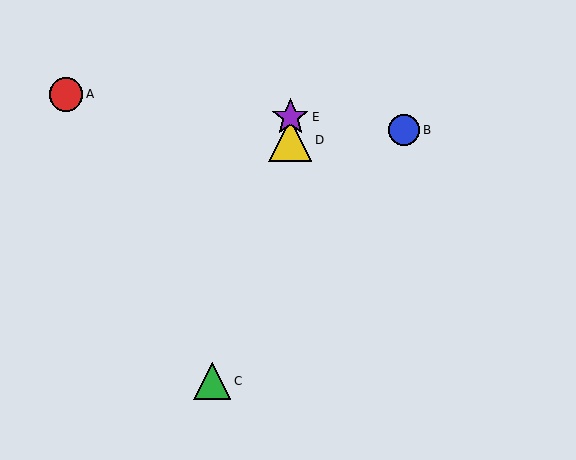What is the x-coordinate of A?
Object A is at x≈66.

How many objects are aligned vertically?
2 objects (D, E) are aligned vertically.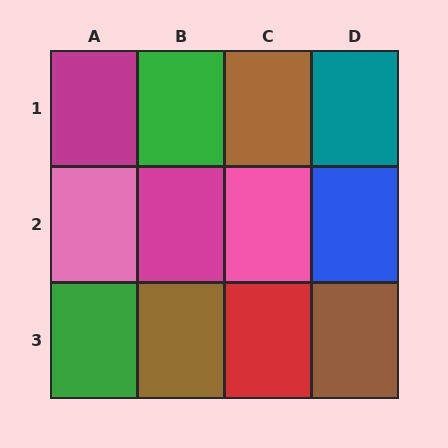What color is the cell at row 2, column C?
Pink.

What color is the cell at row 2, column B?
Magenta.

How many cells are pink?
2 cells are pink.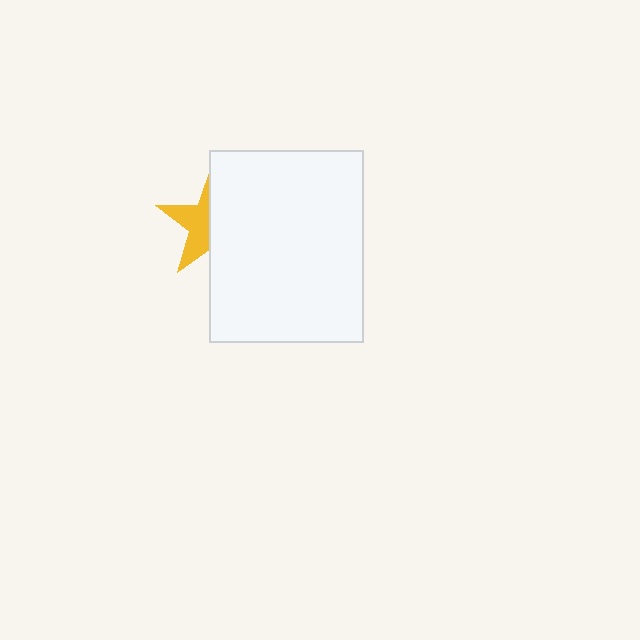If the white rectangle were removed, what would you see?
You would see the complete yellow star.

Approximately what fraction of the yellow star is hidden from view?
Roughly 56% of the yellow star is hidden behind the white rectangle.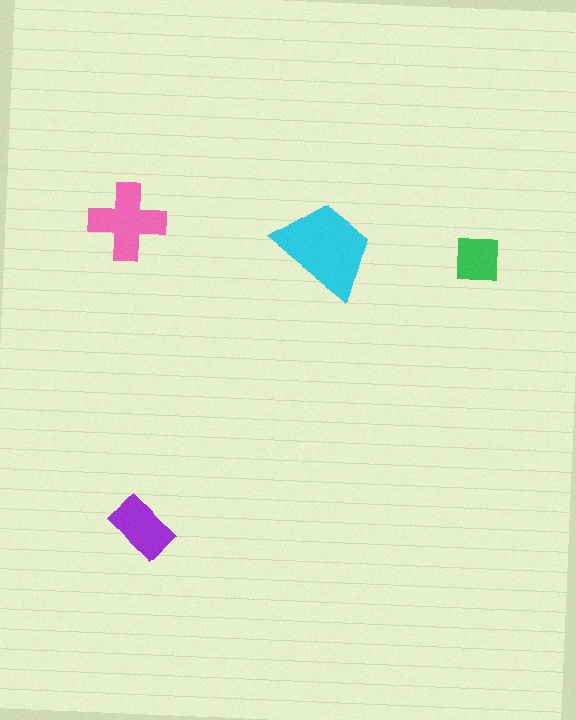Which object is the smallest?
The green square.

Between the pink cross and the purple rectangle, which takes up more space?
The pink cross.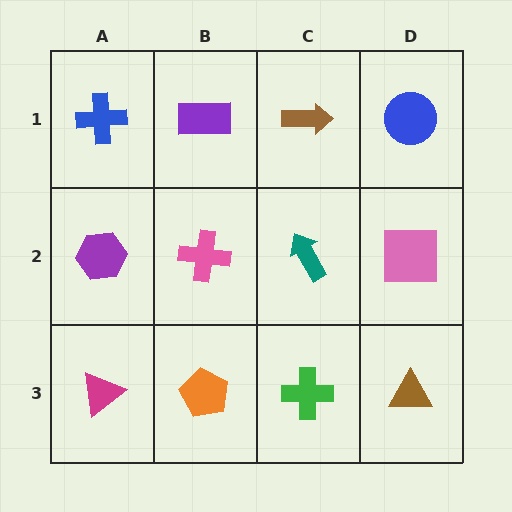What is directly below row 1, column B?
A pink cross.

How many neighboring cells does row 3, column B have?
3.